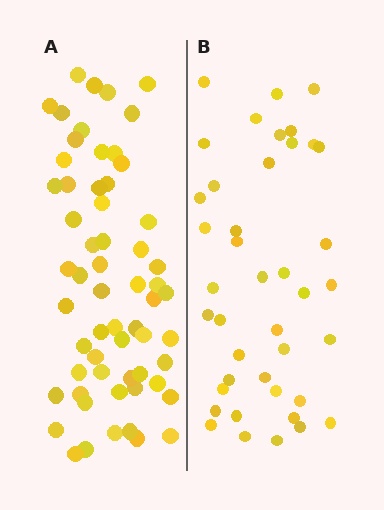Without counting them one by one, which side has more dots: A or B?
Region A (the left region) has more dots.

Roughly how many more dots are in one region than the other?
Region A has approximately 20 more dots than region B.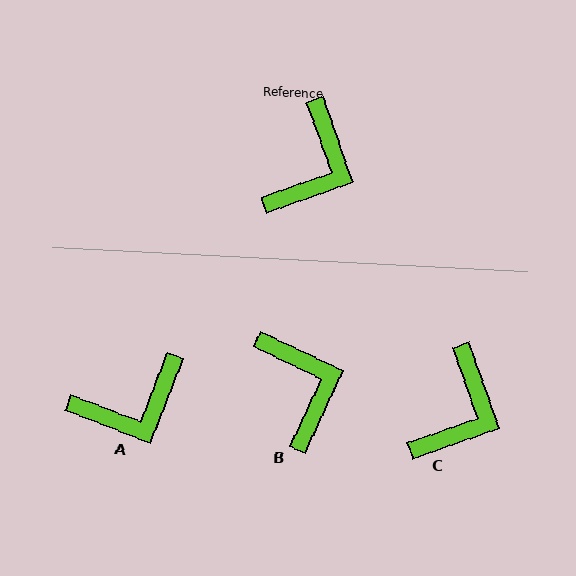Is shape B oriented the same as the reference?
No, it is off by about 46 degrees.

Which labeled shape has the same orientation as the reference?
C.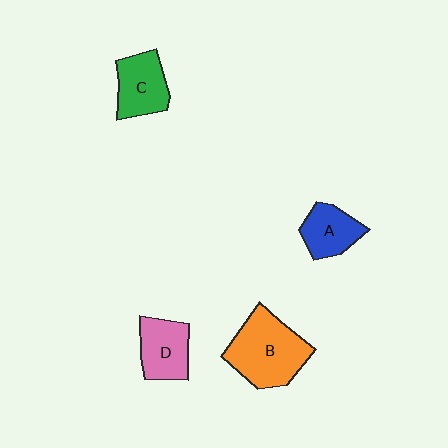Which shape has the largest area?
Shape B (orange).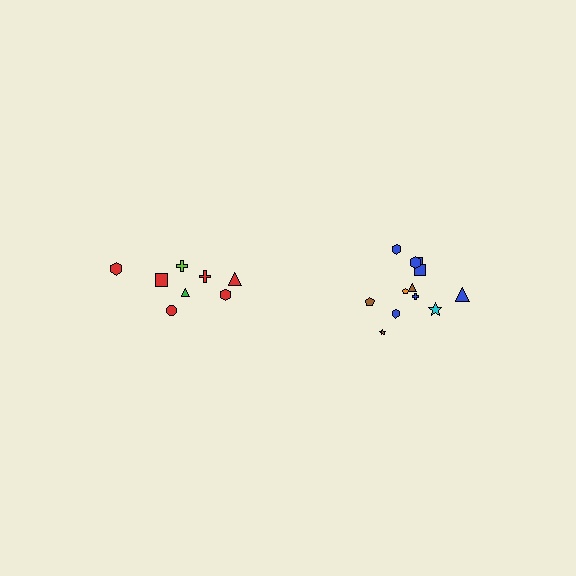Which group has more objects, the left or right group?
The right group.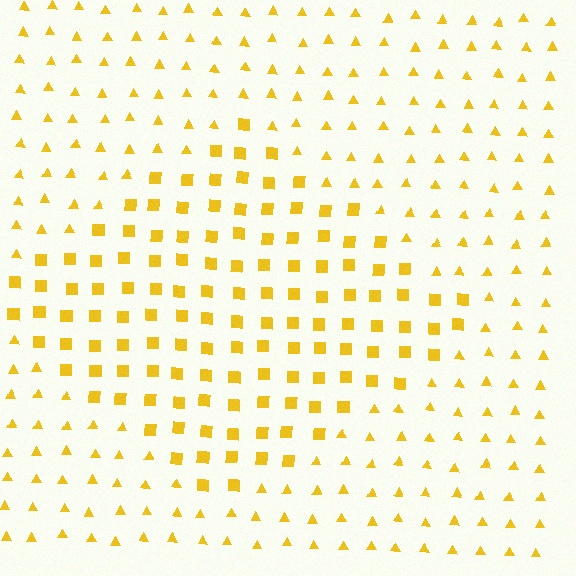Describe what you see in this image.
The image is filled with small yellow elements arranged in a uniform grid. A diamond-shaped region contains squares, while the surrounding area contains triangles. The boundary is defined purely by the change in element shape.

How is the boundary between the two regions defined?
The boundary is defined by a change in element shape: squares inside vs. triangles outside. All elements share the same color and spacing.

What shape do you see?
I see a diamond.